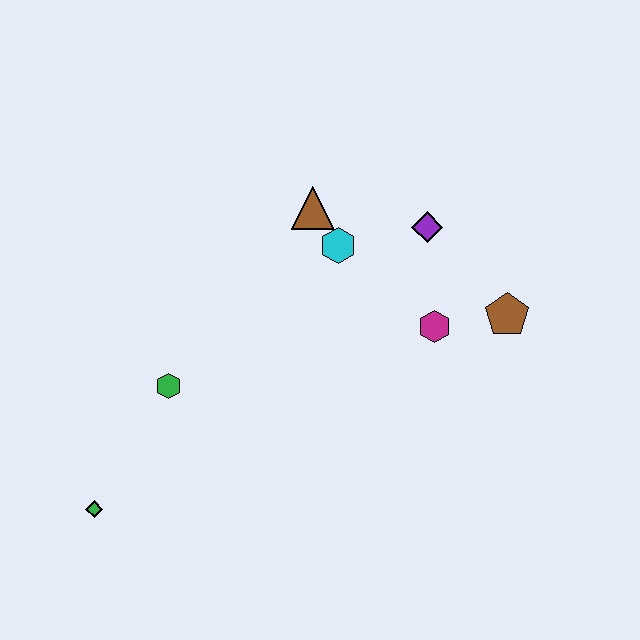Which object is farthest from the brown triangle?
The green diamond is farthest from the brown triangle.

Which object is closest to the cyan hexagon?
The brown triangle is closest to the cyan hexagon.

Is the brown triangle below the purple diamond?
No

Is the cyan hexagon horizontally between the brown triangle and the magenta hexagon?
Yes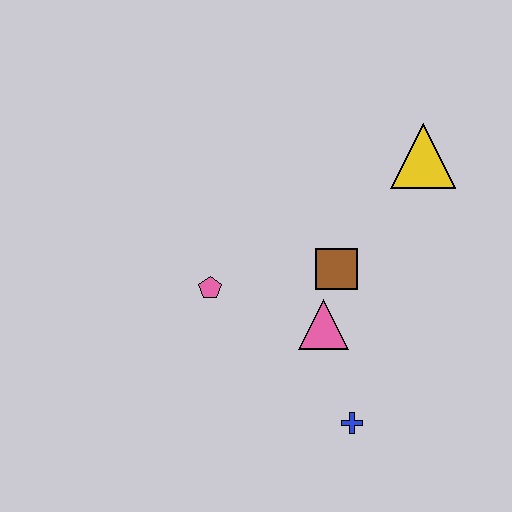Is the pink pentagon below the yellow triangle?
Yes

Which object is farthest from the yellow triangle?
The blue cross is farthest from the yellow triangle.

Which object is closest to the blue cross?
The pink triangle is closest to the blue cross.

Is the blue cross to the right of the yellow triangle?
No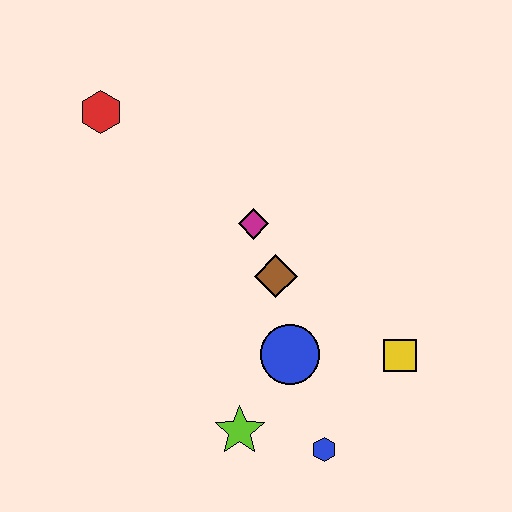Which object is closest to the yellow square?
The blue circle is closest to the yellow square.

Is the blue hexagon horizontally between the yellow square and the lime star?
Yes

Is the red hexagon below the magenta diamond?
No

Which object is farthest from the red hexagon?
The blue hexagon is farthest from the red hexagon.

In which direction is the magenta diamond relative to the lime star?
The magenta diamond is above the lime star.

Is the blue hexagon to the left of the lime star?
No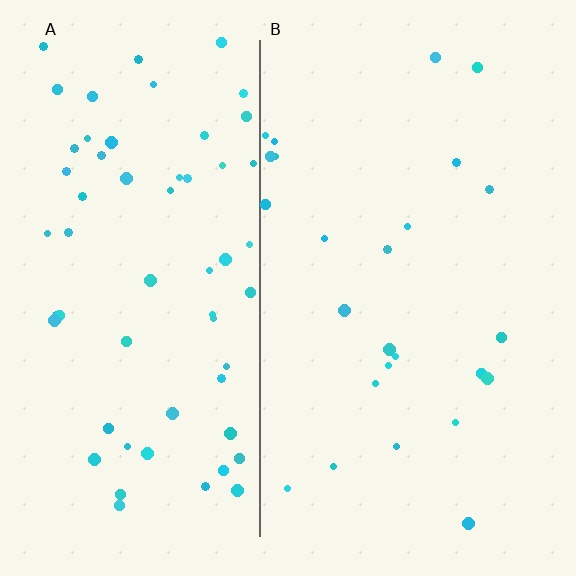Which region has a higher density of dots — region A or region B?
A (the left).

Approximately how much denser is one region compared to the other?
Approximately 2.4× — region A over region B.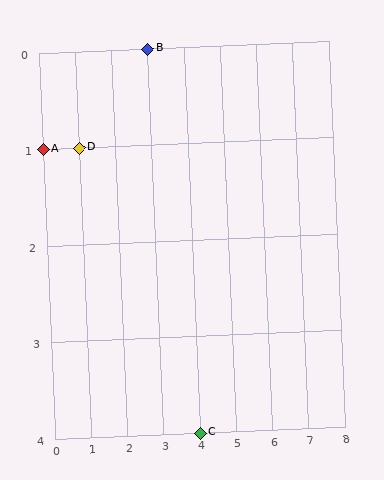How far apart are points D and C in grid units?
Points D and C are 3 columns and 3 rows apart (about 4.2 grid units diagonally).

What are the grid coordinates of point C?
Point C is at grid coordinates (4, 4).